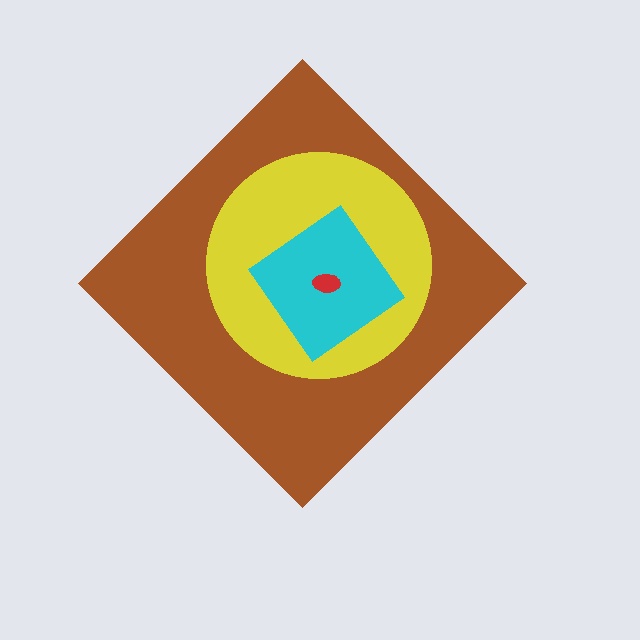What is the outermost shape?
The brown diamond.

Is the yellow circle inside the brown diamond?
Yes.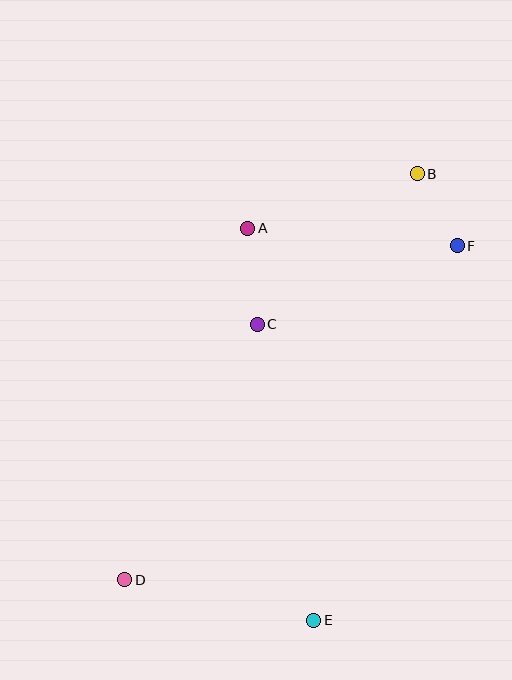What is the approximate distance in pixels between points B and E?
The distance between B and E is approximately 458 pixels.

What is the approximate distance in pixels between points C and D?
The distance between C and D is approximately 288 pixels.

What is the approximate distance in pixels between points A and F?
The distance between A and F is approximately 210 pixels.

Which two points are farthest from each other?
Points B and D are farthest from each other.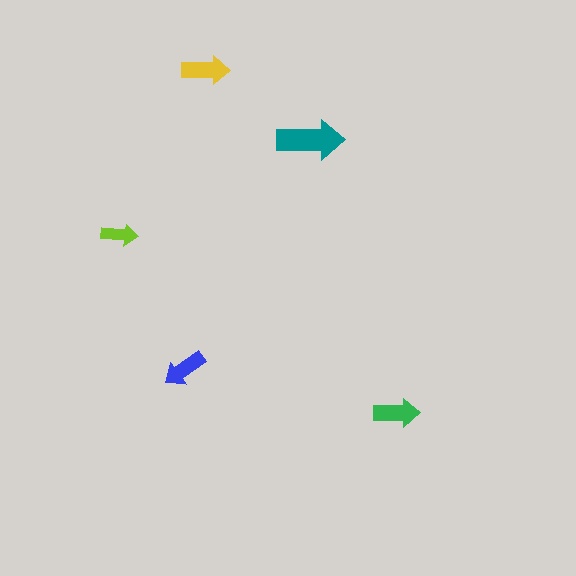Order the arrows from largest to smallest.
the teal one, the yellow one, the green one, the blue one, the lime one.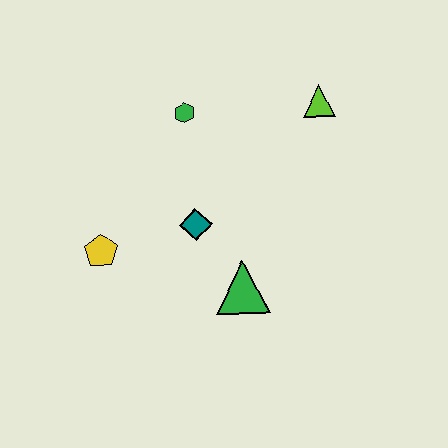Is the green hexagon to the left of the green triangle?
Yes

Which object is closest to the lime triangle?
The green hexagon is closest to the lime triangle.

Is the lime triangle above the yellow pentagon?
Yes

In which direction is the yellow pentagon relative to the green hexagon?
The yellow pentagon is below the green hexagon.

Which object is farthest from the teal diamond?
The lime triangle is farthest from the teal diamond.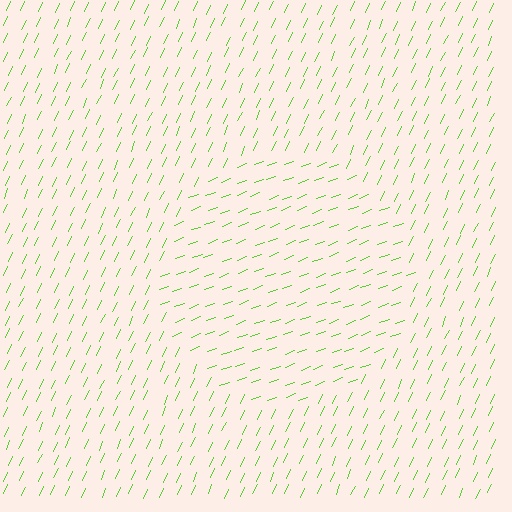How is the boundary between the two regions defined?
The boundary is defined purely by a change in line orientation (approximately 45 degrees difference). All lines are the same color and thickness.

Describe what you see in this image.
The image is filled with small lime line segments. A circle region in the image has lines oriented differently from the surrounding lines, creating a visible texture boundary.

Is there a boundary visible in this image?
Yes, there is a texture boundary formed by a change in line orientation.